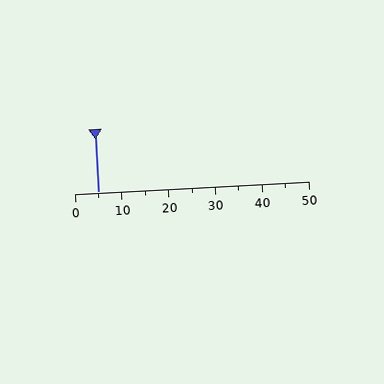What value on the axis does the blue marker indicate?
The marker indicates approximately 5.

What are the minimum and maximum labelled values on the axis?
The axis runs from 0 to 50.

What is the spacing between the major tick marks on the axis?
The major ticks are spaced 10 apart.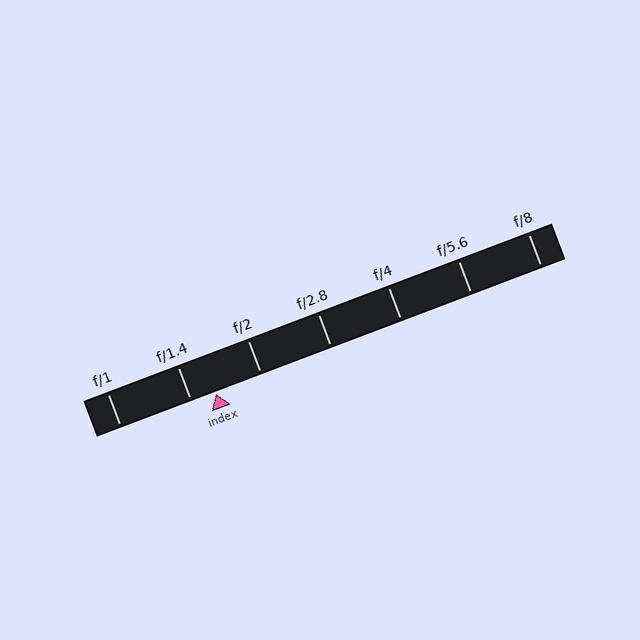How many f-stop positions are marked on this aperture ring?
There are 7 f-stop positions marked.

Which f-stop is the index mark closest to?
The index mark is closest to f/1.4.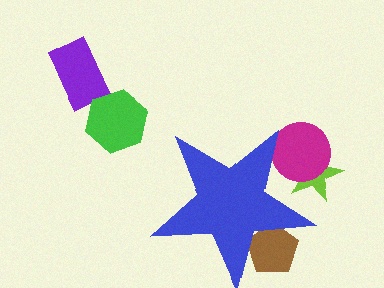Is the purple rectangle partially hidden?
No, the purple rectangle is fully visible.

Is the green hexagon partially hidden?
No, the green hexagon is fully visible.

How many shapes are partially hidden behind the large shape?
3 shapes are partially hidden.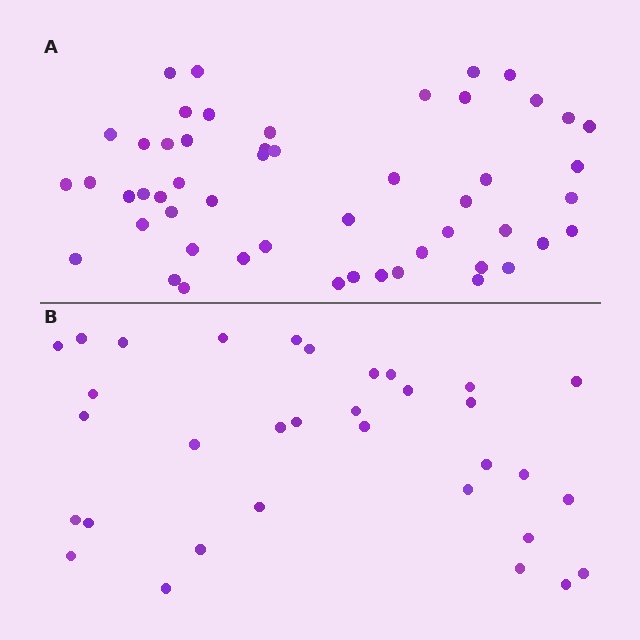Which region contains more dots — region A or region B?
Region A (the top region) has more dots.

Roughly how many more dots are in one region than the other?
Region A has approximately 20 more dots than region B.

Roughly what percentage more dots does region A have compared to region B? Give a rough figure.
About 60% more.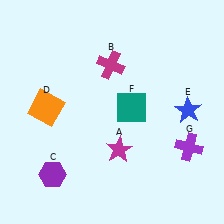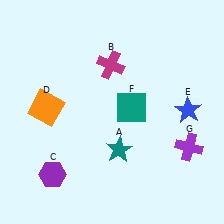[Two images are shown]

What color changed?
The star (A) changed from magenta in Image 1 to teal in Image 2.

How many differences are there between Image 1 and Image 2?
There is 1 difference between the two images.